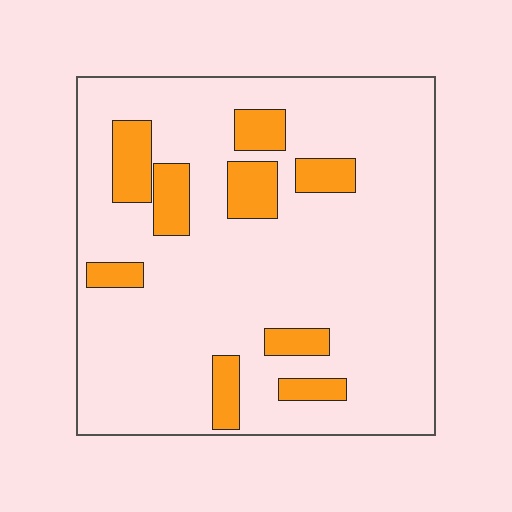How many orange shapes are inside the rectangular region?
9.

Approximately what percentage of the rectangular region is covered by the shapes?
Approximately 15%.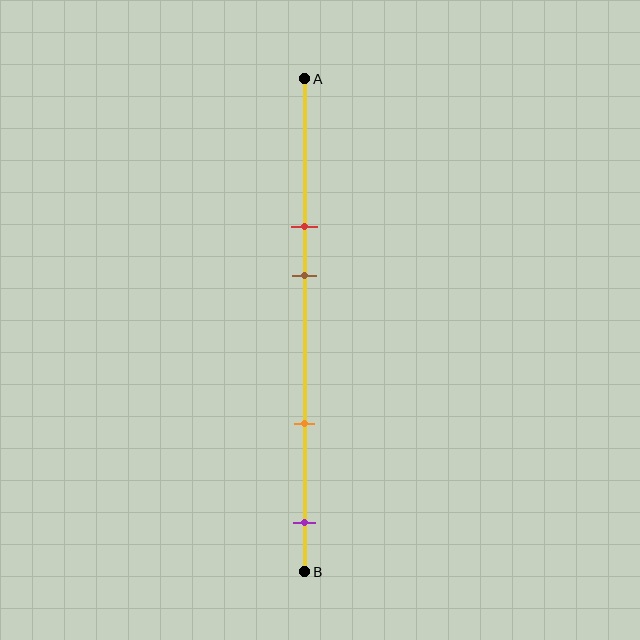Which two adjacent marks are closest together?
The red and brown marks are the closest adjacent pair.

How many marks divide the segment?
There are 4 marks dividing the segment.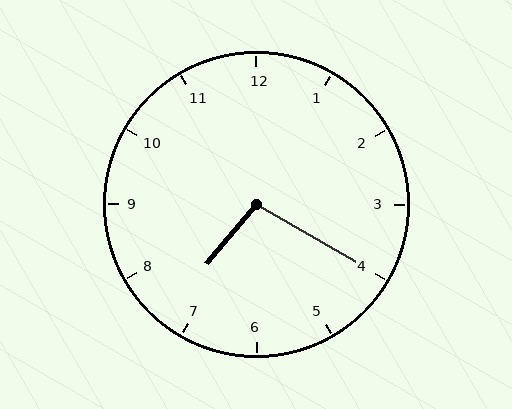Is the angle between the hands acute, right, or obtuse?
It is obtuse.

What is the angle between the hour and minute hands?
Approximately 100 degrees.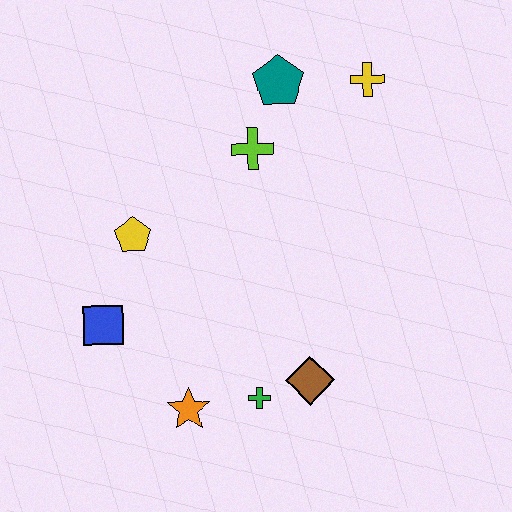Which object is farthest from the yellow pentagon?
The yellow cross is farthest from the yellow pentagon.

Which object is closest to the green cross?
The brown diamond is closest to the green cross.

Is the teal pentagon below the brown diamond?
No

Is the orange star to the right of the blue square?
Yes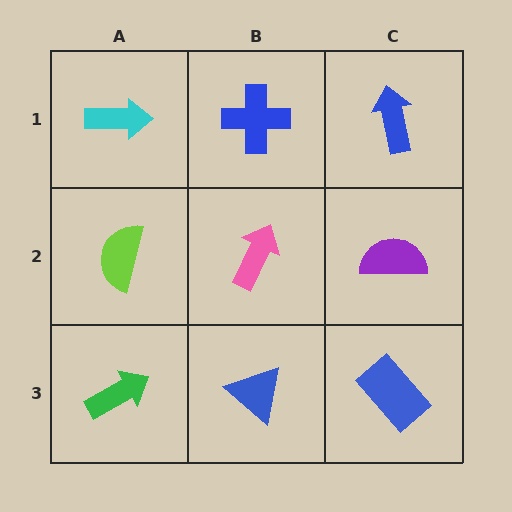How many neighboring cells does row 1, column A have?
2.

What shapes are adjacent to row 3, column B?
A pink arrow (row 2, column B), a green arrow (row 3, column A), a blue rectangle (row 3, column C).